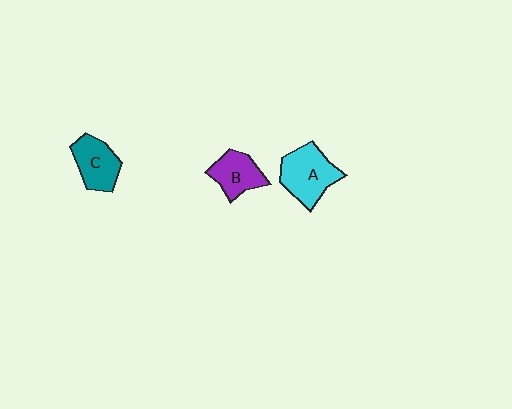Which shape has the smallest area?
Shape B (purple).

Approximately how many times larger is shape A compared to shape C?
Approximately 1.3 times.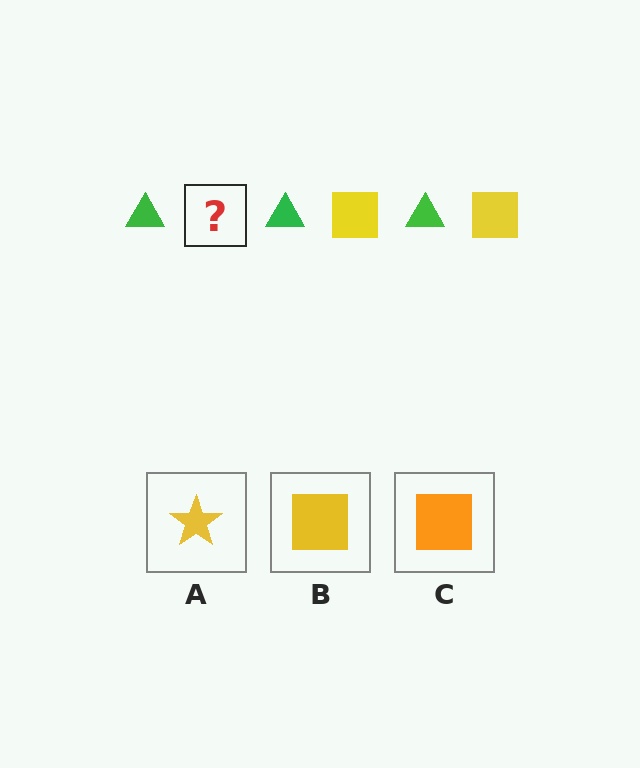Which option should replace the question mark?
Option B.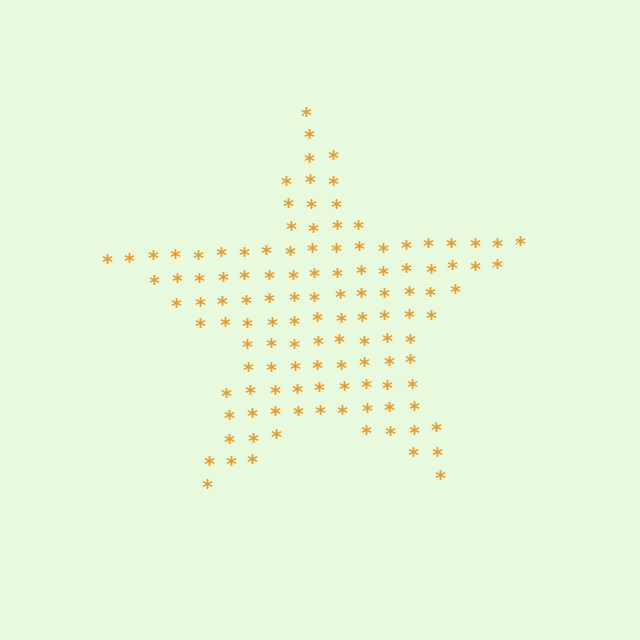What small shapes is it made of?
It is made of small asterisks.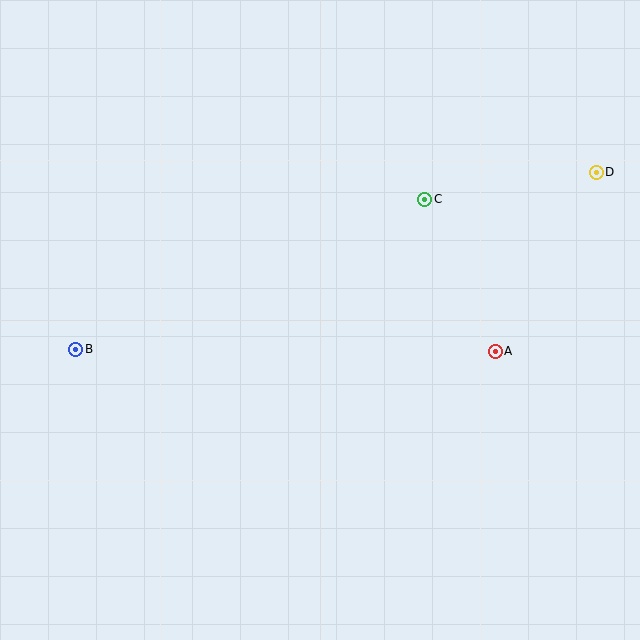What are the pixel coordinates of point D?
Point D is at (596, 172).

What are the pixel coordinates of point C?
Point C is at (425, 199).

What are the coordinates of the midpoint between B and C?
The midpoint between B and C is at (250, 274).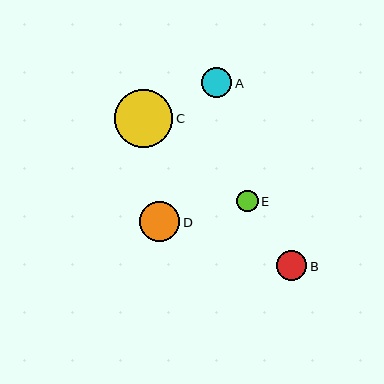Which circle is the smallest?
Circle E is the smallest with a size of approximately 21 pixels.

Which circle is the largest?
Circle C is the largest with a size of approximately 58 pixels.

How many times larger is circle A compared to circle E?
Circle A is approximately 1.4 times the size of circle E.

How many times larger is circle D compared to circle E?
Circle D is approximately 1.9 times the size of circle E.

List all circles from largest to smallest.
From largest to smallest: C, D, B, A, E.